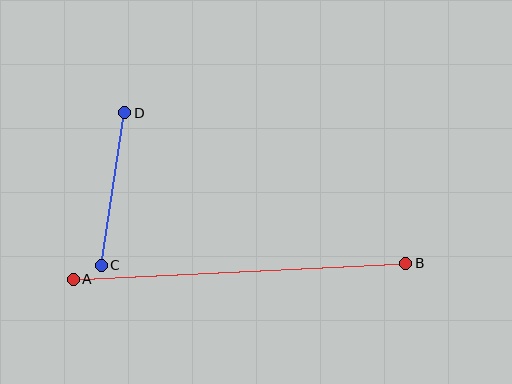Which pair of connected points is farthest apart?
Points A and B are farthest apart.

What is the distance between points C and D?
The distance is approximately 155 pixels.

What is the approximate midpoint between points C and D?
The midpoint is at approximately (113, 189) pixels.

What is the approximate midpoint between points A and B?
The midpoint is at approximately (239, 271) pixels.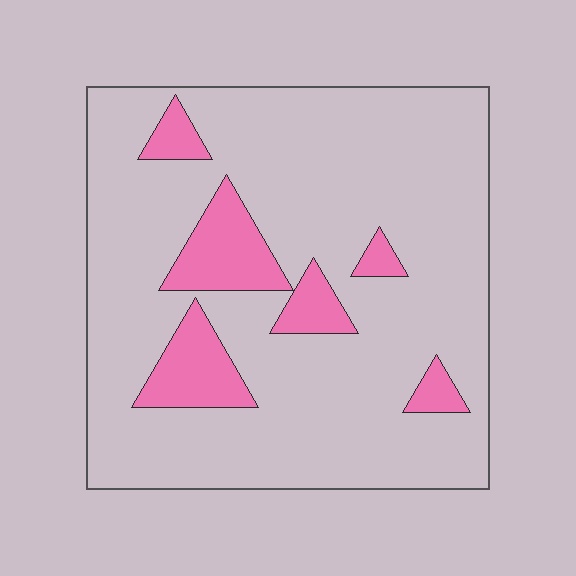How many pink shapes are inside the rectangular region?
6.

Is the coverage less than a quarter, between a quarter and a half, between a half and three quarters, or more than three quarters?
Less than a quarter.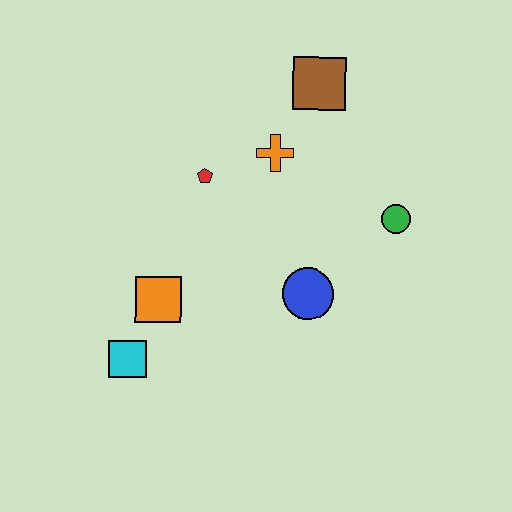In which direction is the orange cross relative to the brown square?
The orange cross is below the brown square.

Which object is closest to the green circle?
The blue circle is closest to the green circle.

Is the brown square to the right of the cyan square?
Yes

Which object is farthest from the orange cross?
The cyan square is farthest from the orange cross.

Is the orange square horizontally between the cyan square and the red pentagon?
Yes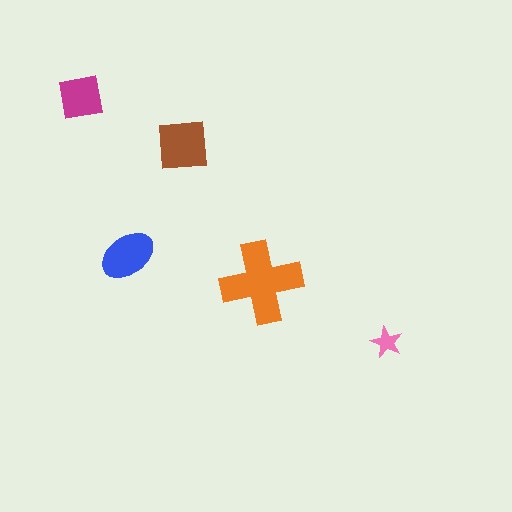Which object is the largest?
The orange cross.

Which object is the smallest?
The pink star.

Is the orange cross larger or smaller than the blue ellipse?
Larger.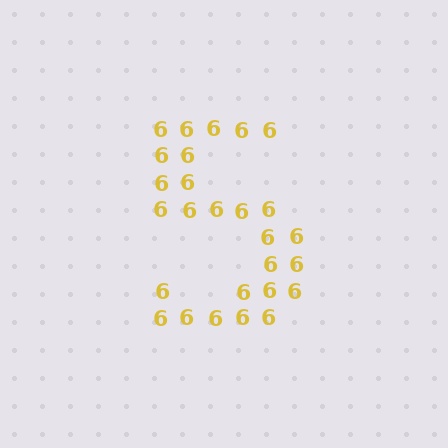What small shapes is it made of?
It is made of small digit 6's.